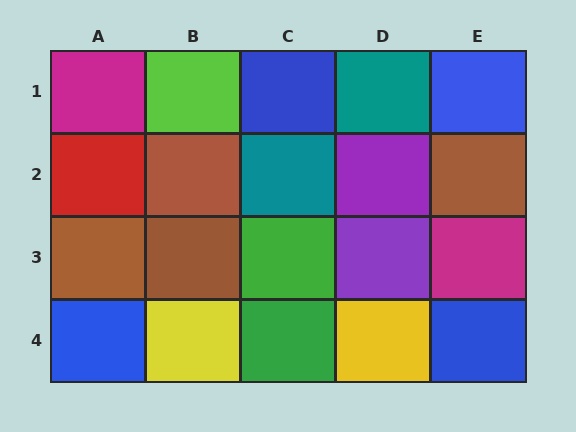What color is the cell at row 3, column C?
Green.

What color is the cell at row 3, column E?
Magenta.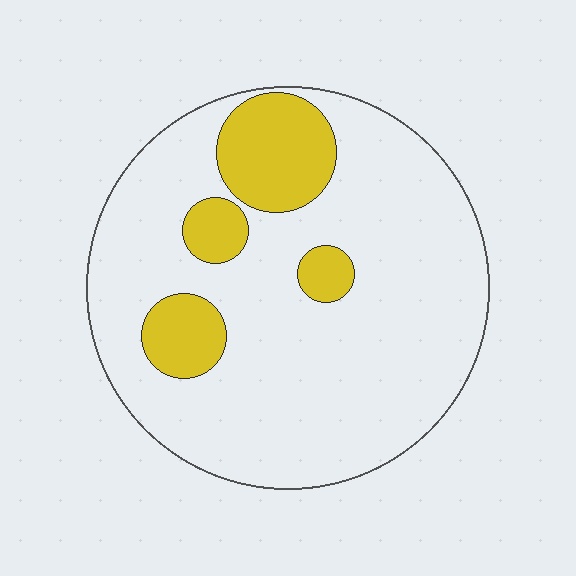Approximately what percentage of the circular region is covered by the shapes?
Approximately 20%.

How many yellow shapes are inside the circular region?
4.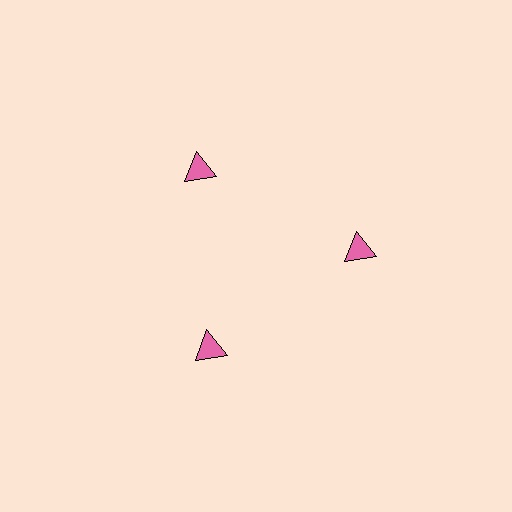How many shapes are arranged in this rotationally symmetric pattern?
There are 3 shapes, arranged in 3 groups of 1.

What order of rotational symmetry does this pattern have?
This pattern has 3-fold rotational symmetry.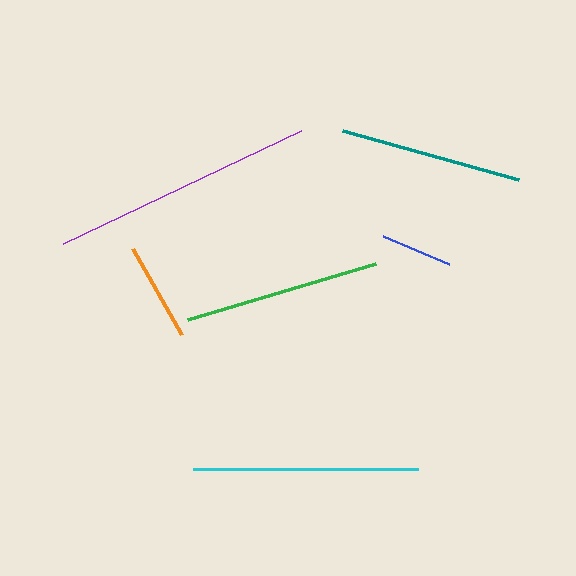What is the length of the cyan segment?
The cyan segment is approximately 225 pixels long.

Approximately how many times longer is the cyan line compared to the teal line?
The cyan line is approximately 1.2 times the length of the teal line.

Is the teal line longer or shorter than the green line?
The green line is longer than the teal line.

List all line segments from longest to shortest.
From longest to shortest: purple, cyan, green, teal, orange, blue.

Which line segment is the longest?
The purple line is the longest at approximately 263 pixels.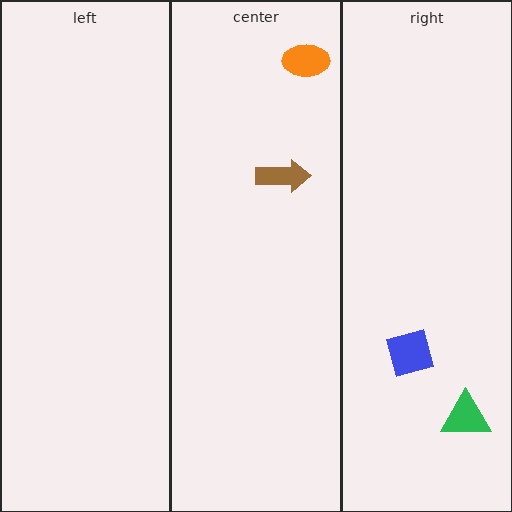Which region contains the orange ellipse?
The center region.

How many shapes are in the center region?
2.